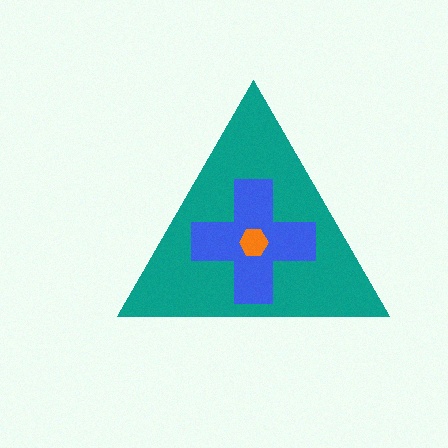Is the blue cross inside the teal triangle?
Yes.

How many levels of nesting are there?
3.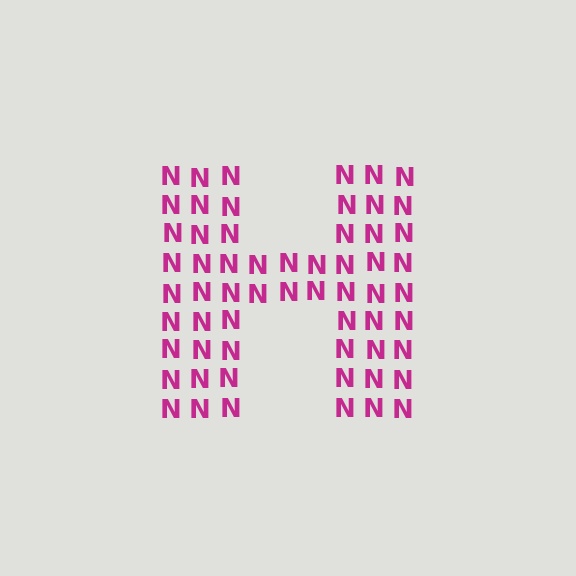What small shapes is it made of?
It is made of small letter N's.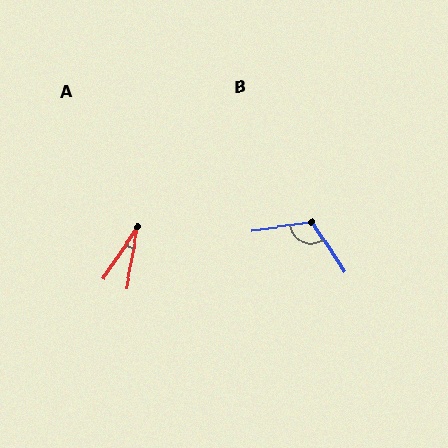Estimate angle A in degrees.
Approximately 23 degrees.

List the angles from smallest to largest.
A (23°), B (116°).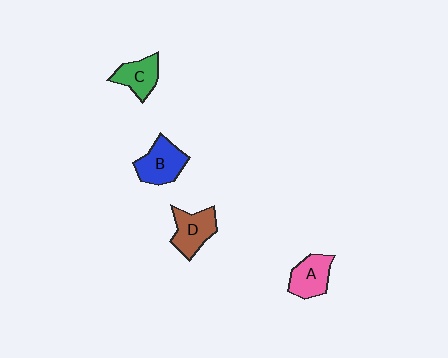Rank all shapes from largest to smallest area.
From largest to smallest: B (blue), D (brown), A (pink), C (green).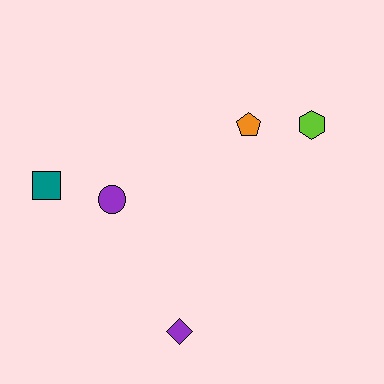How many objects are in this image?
There are 5 objects.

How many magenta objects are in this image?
There are no magenta objects.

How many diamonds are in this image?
There is 1 diamond.